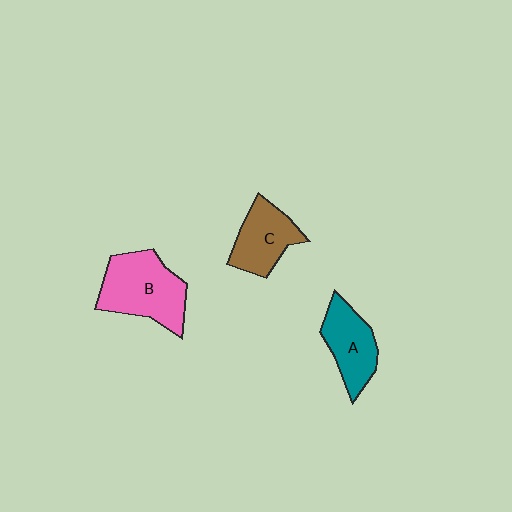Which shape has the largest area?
Shape B (pink).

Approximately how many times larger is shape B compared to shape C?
Approximately 1.4 times.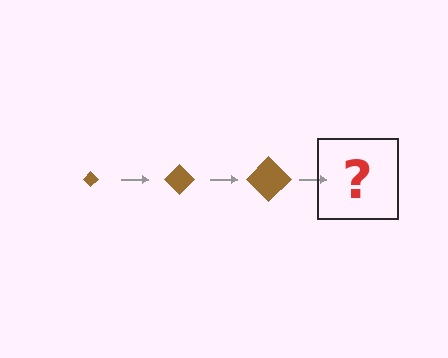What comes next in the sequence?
The next element should be a brown diamond, larger than the previous one.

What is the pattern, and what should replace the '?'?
The pattern is that the diamond gets progressively larger each step. The '?' should be a brown diamond, larger than the previous one.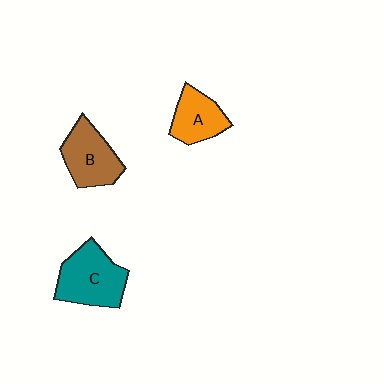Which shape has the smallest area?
Shape A (orange).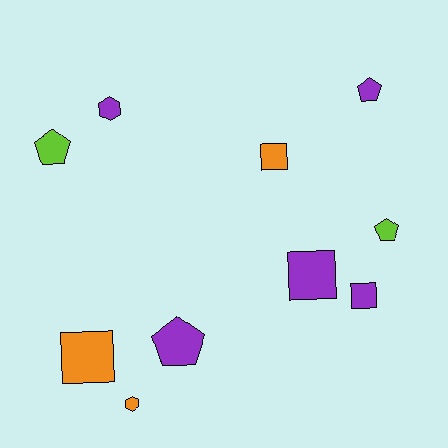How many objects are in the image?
There are 10 objects.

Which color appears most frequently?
Purple, with 5 objects.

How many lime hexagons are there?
There are no lime hexagons.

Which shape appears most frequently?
Square, with 4 objects.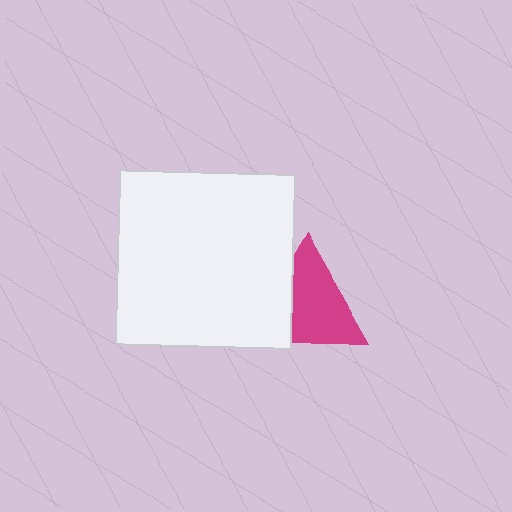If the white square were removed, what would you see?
You would see the complete magenta triangle.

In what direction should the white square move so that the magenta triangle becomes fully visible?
The white square should move left. That is the shortest direction to clear the overlap and leave the magenta triangle fully visible.